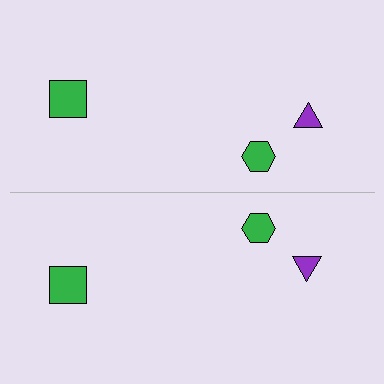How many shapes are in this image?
There are 6 shapes in this image.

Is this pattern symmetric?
Yes, this pattern has bilateral (reflection) symmetry.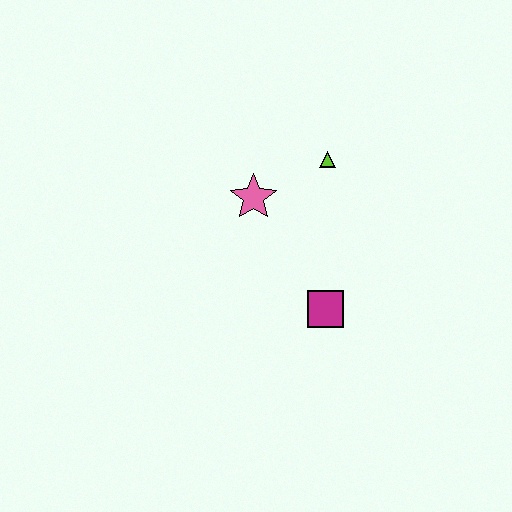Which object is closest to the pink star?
The lime triangle is closest to the pink star.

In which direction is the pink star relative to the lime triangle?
The pink star is to the left of the lime triangle.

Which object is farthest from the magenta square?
The lime triangle is farthest from the magenta square.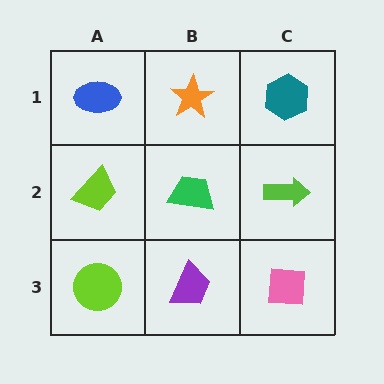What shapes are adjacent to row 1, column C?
A lime arrow (row 2, column C), an orange star (row 1, column B).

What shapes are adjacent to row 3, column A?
A lime trapezoid (row 2, column A), a purple trapezoid (row 3, column B).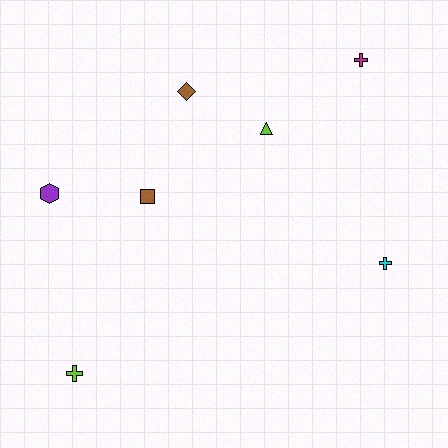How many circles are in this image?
There are no circles.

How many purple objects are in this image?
There is 1 purple object.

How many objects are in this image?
There are 7 objects.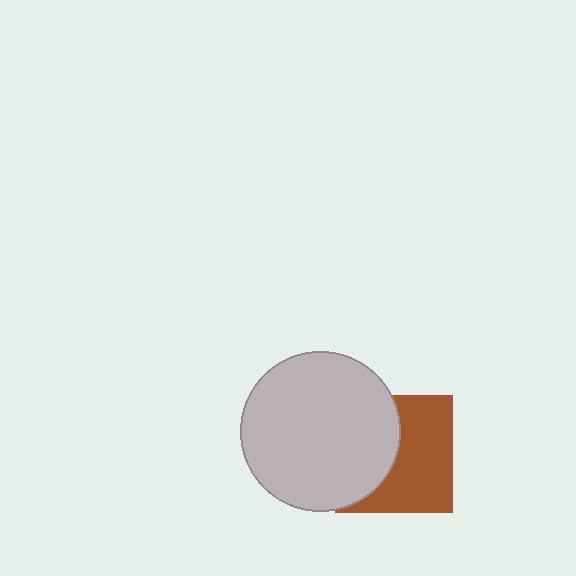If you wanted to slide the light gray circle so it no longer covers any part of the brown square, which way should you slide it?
Slide it left — that is the most direct way to separate the two shapes.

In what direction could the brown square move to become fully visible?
The brown square could move right. That would shift it out from behind the light gray circle entirely.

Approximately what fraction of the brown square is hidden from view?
Roughly 44% of the brown square is hidden behind the light gray circle.